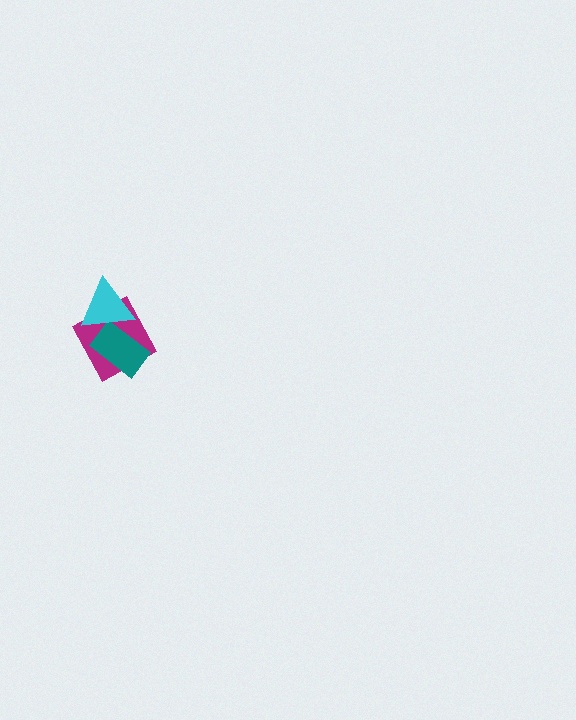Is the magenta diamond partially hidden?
Yes, it is partially covered by another shape.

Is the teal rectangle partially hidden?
Yes, it is partially covered by another shape.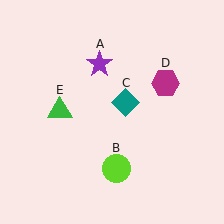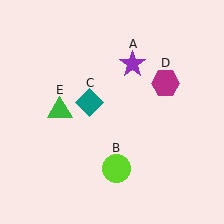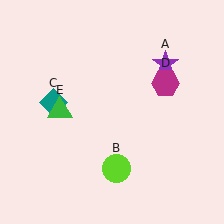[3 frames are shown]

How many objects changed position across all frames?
2 objects changed position: purple star (object A), teal diamond (object C).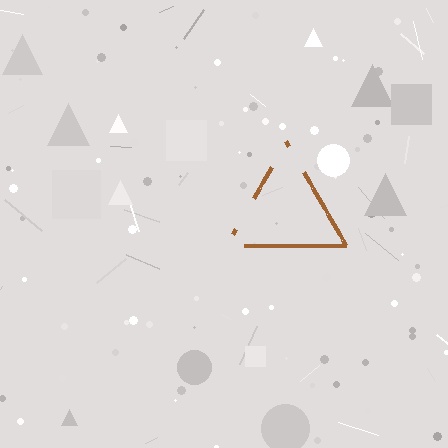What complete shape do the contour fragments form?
The contour fragments form a triangle.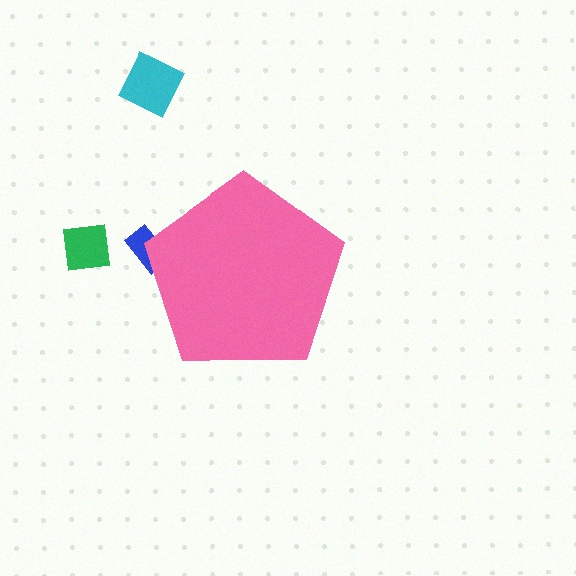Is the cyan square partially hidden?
No, the cyan square is fully visible.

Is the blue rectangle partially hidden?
Yes, the blue rectangle is partially hidden behind the pink pentagon.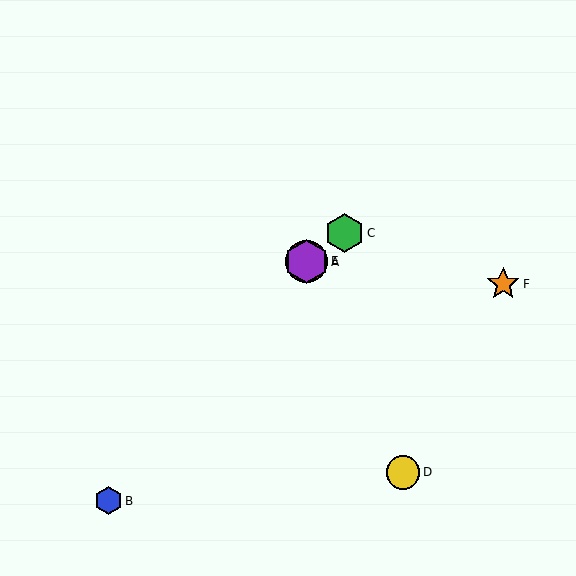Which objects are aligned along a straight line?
Objects A, D, E are aligned along a straight line.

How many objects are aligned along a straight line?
3 objects (A, D, E) are aligned along a straight line.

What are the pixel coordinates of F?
Object F is at (503, 284).